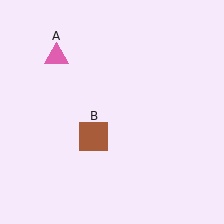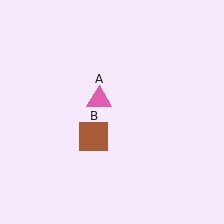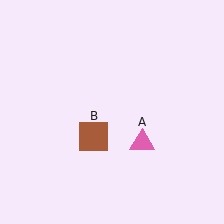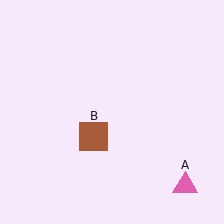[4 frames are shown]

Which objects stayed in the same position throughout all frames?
Brown square (object B) remained stationary.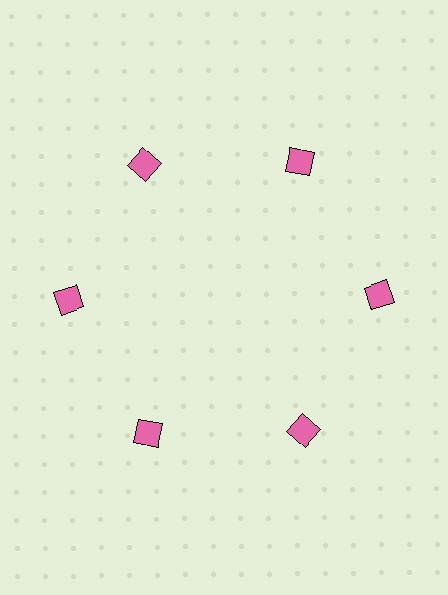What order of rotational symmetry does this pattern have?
This pattern has 6-fold rotational symmetry.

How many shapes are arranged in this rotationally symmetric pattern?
There are 6 shapes, arranged in 6 groups of 1.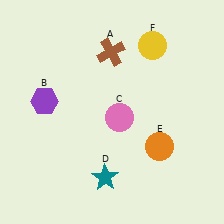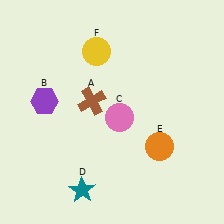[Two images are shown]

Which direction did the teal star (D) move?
The teal star (D) moved left.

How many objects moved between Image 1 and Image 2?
3 objects moved between the two images.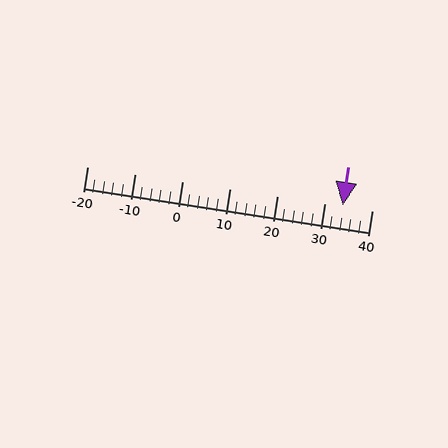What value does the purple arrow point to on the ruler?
The purple arrow points to approximately 34.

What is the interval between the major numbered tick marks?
The major tick marks are spaced 10 units apart.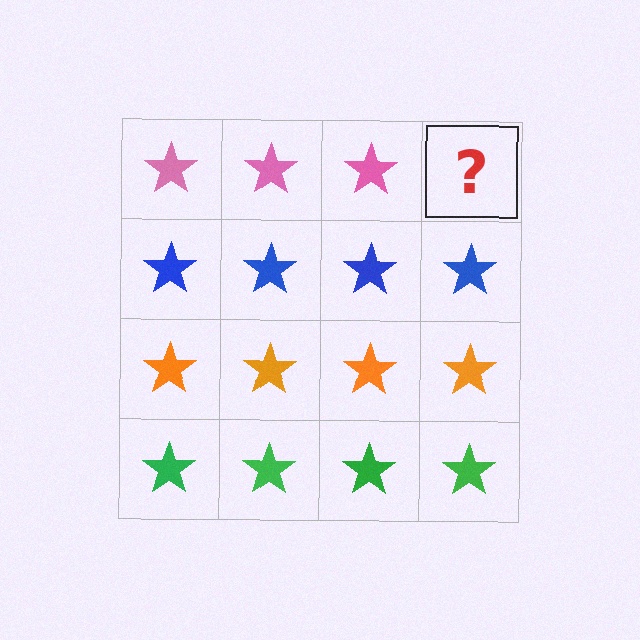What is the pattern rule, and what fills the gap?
The rule is that each row has a consistent color. The gap should be filled with a pink star.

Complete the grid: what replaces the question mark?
The question mark should be replaced with a pink star.